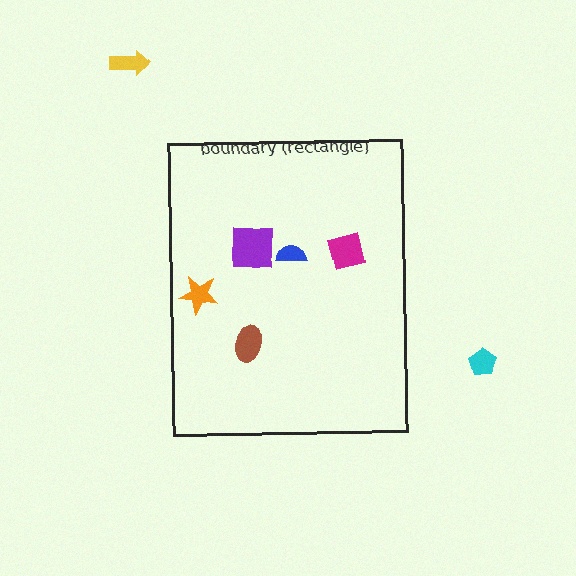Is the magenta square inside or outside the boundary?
Inside.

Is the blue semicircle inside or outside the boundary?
Inside.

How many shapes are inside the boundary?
5 inside, 2 outside.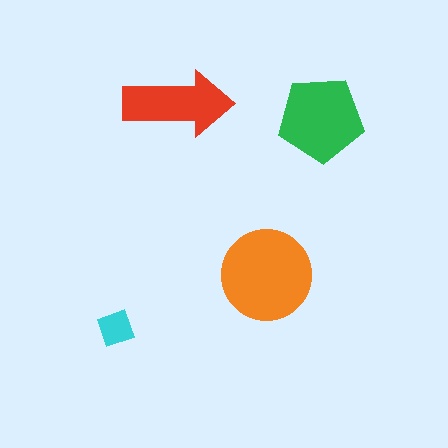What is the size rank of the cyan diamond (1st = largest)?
4th.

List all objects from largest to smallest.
The orange circle, the green pentagon, the red arrow, the cyan diamond.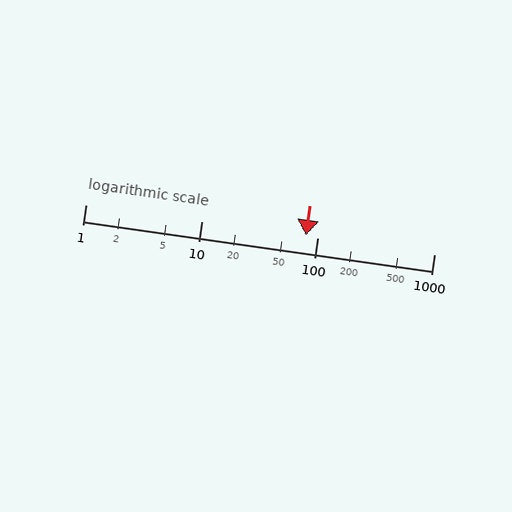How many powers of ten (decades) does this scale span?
The scale spans 3 decades, from 1 to 1000.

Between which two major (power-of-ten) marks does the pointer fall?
The pointer is between 10 and 100.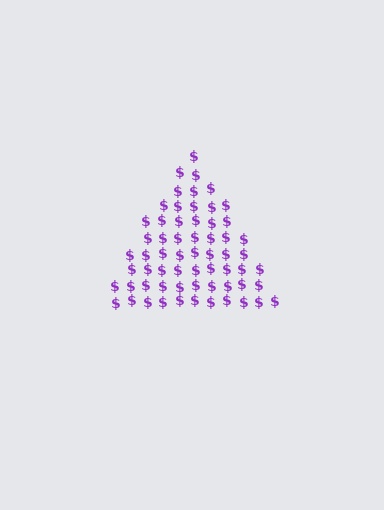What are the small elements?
The small elements are dollar signs.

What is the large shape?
The large shape is a triangle.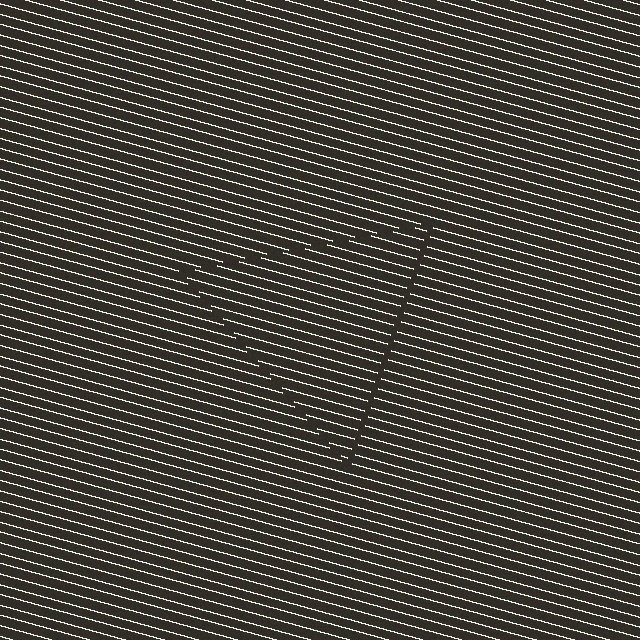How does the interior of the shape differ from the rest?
The interior of the shape contains the same grating, shifted by half a period — the contour is defined by the phase discontinuity where line-ends from the inner and outer gratings abut.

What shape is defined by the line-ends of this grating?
An illusory triangle. The interior of the shape contains the same grating, shifted by half a period — the contour is defined by the phase discontinuity where line-ends from the inner and outer gratings abut.